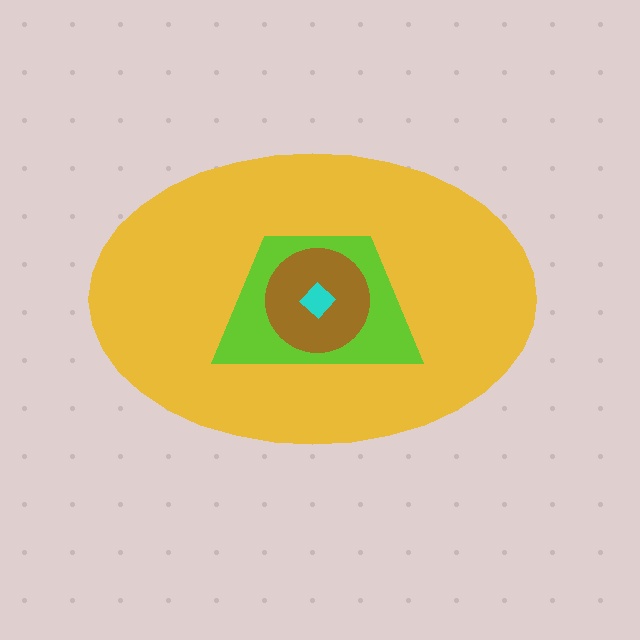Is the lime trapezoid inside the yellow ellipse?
Yes.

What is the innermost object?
The cyan diamond.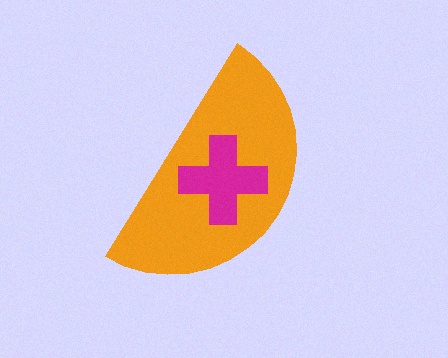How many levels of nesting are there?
2.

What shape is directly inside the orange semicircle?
The magenta cross.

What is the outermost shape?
The orange semicircle.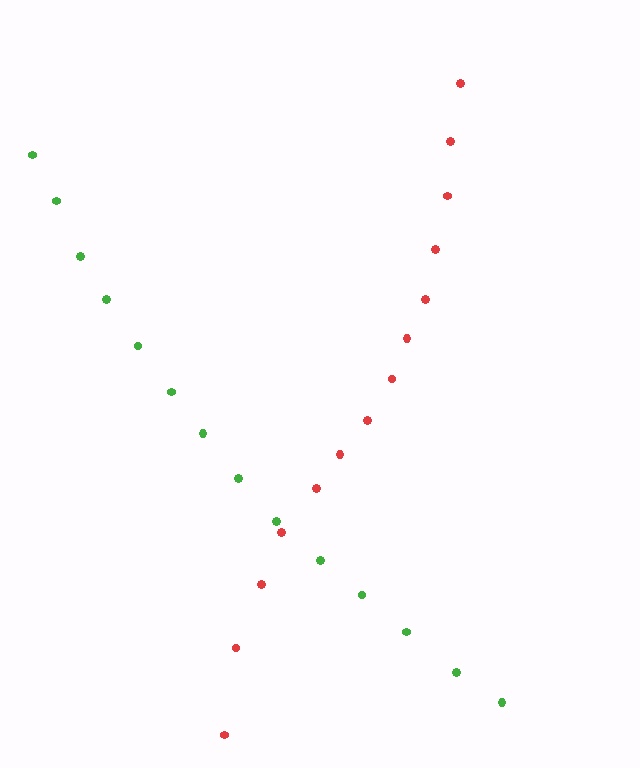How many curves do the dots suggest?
There are 2 distinct paths.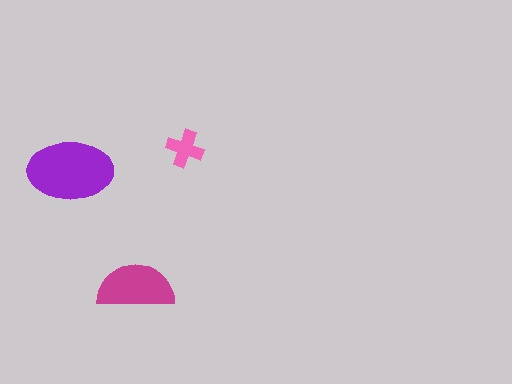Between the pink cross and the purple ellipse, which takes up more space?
The purple ellipse.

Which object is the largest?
The purple ellipse.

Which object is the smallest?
The pink cross.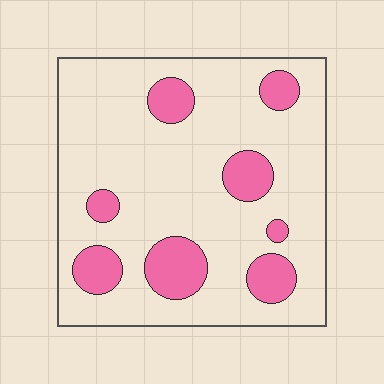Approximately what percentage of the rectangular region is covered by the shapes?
Approximately 20%.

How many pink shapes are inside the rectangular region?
8.